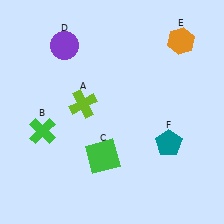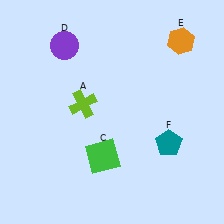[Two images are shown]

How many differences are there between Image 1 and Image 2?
There is 1 difference between the two images.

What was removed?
The green cross (B) was removed in Image 2.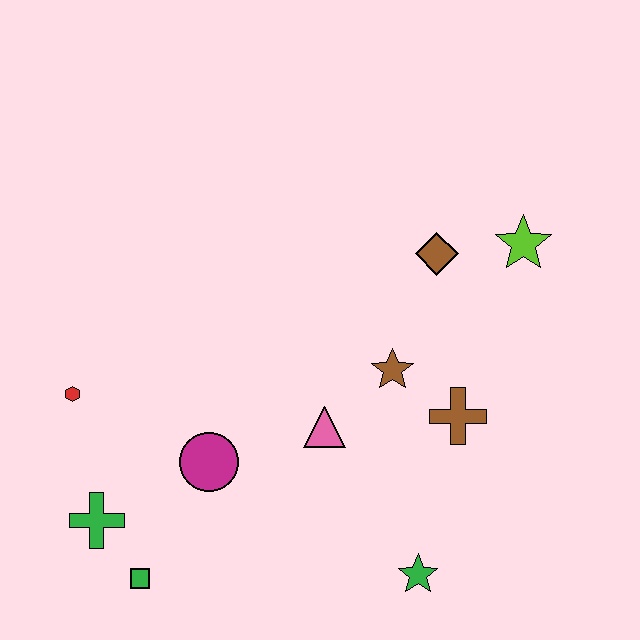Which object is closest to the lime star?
The brown diamond is closest to the lime star.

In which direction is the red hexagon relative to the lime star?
The red hexagon is to the left of the lime star.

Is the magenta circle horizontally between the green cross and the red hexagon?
No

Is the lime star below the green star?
No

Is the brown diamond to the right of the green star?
Yes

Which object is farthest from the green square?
The lime star is farthest from the green square.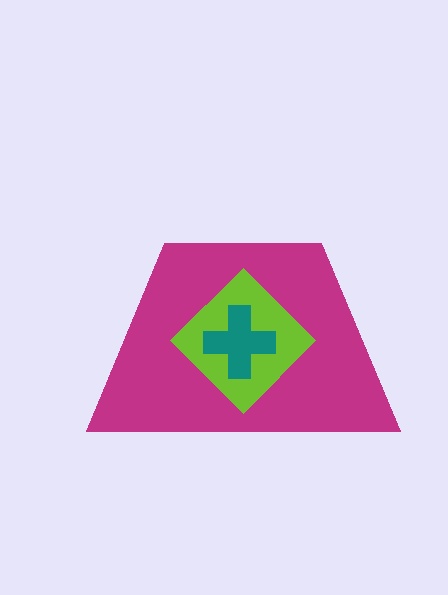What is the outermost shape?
The magenta trapezoid.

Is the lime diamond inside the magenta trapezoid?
Yes.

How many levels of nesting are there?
3.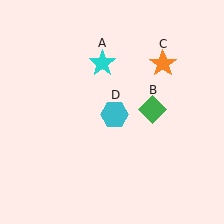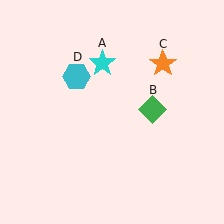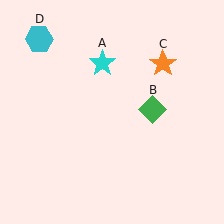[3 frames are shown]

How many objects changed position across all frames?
1 object changed position: cyan hexagon (object D).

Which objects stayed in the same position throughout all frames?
Cyan star (object A) and green diamond (object B) and orange star (object C) remained stationary.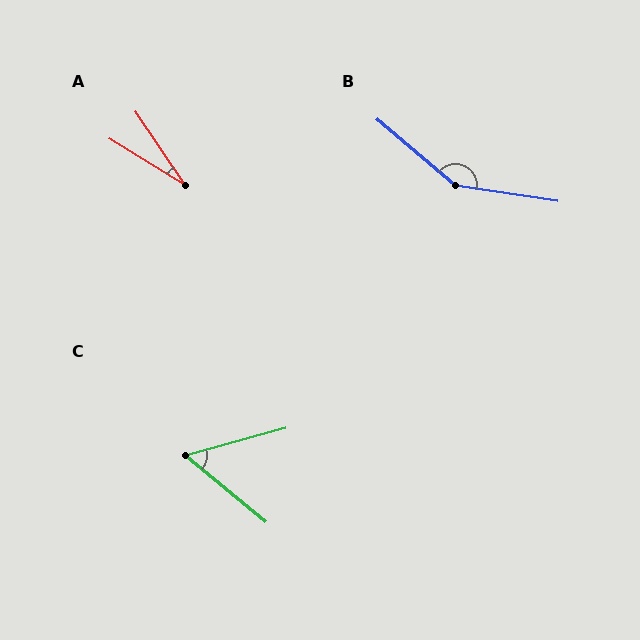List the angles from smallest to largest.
A (25°), C (55°), B (148°).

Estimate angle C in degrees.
Approximately 55 degrees.